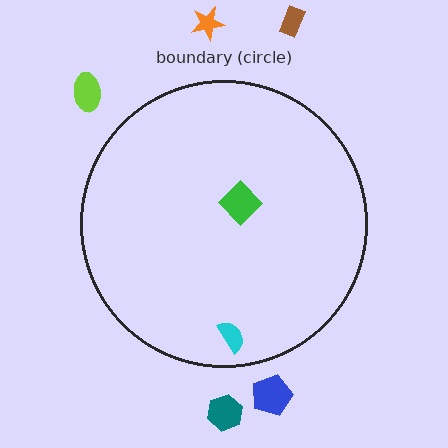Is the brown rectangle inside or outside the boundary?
Outside.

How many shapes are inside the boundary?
2 inside, 5 outside.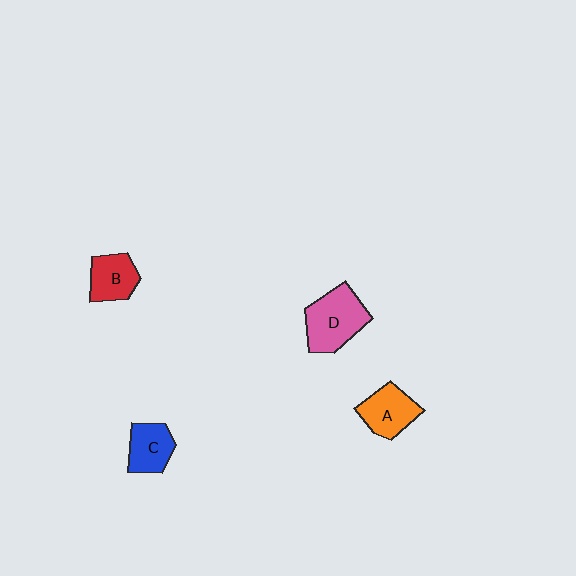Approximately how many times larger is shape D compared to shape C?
Approximately 1.6 times.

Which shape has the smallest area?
Shape C (blue).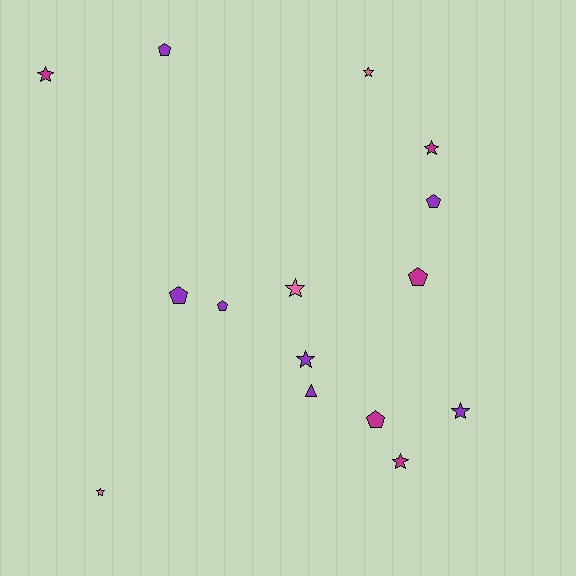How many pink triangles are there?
There are no pink triangles.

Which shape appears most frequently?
Star, with 8 objects.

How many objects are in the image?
There are 15 objects.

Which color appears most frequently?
Purple, with 7 objects.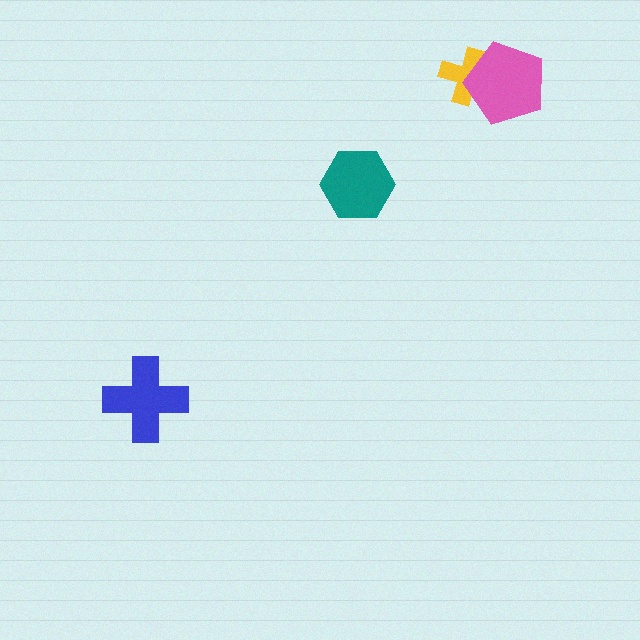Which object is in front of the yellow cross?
The pink pentagon is in front of the yellow cross.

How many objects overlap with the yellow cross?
1 object overlaps with the yellow cross.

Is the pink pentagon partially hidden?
No, no other shape covers it.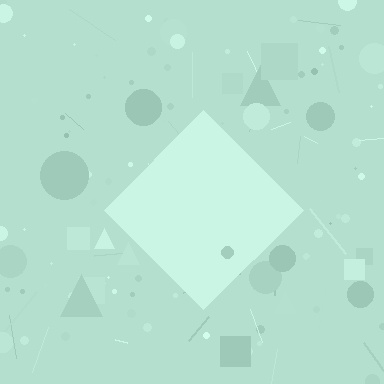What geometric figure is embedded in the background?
A diamond is embedded in the background.